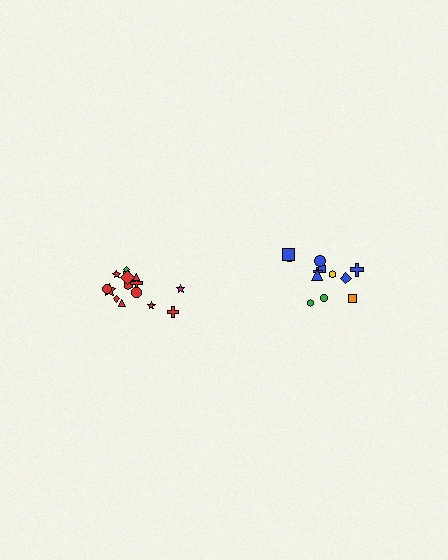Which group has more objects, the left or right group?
The left group.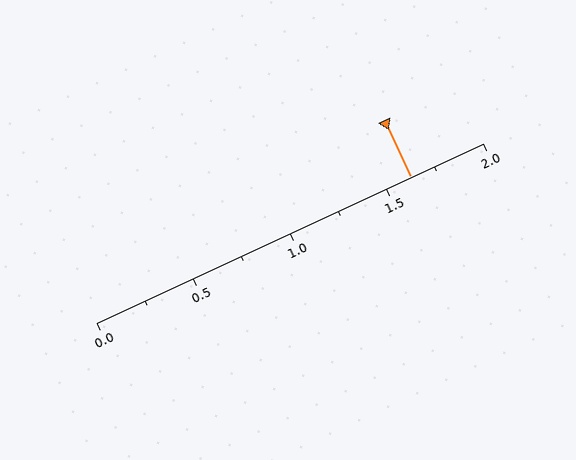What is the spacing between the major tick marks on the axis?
The major ticks are spaced 0.5 apart.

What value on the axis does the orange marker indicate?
The marker indicates approximately 1.62.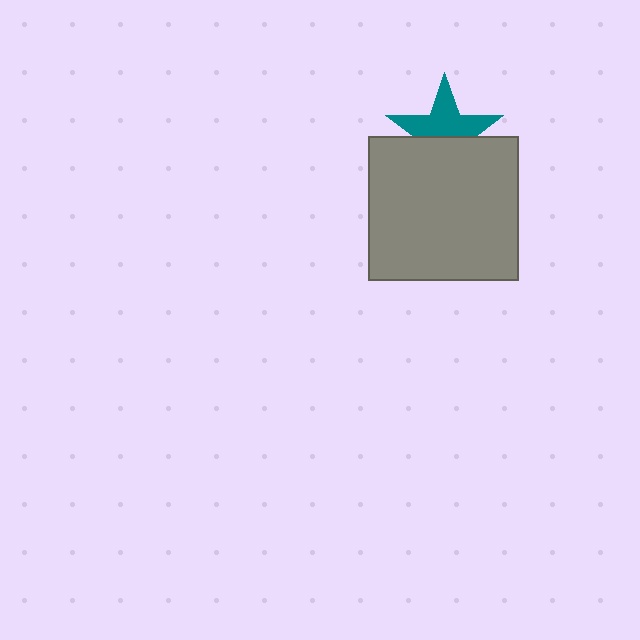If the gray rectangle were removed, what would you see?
You would see the complete teal star.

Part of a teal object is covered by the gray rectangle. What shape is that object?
It is a star.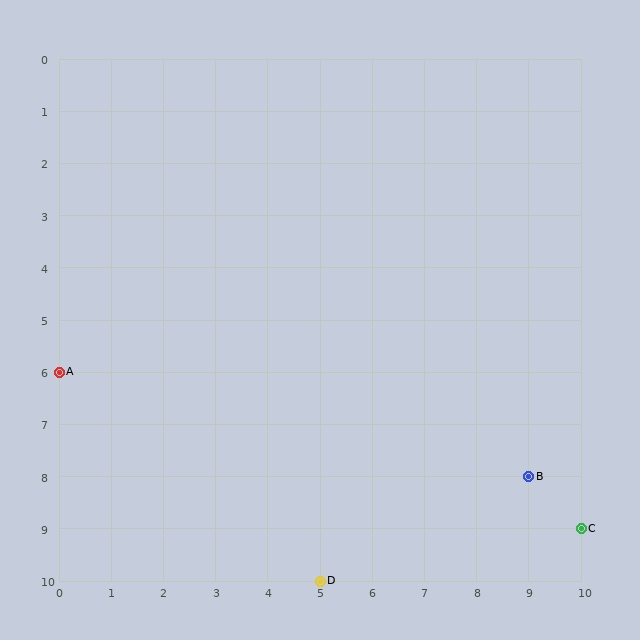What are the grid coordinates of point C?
Point C is at grid coordinates (10, 9).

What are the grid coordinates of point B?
Point B is at grid coordinates (9, 8).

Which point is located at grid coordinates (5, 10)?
Point D is at (5, 10).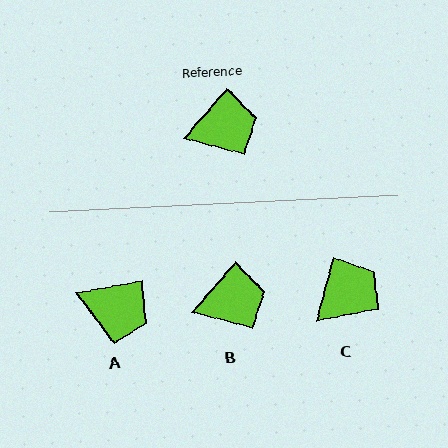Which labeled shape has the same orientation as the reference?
B.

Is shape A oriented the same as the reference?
No, it is off by about 39 degrees.